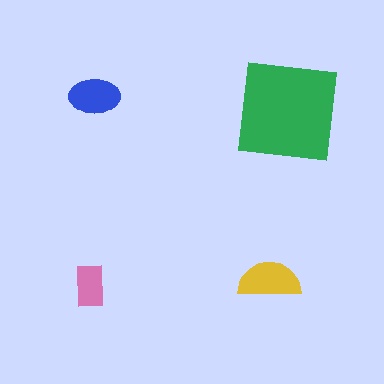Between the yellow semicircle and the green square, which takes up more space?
The green square.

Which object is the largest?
The green square.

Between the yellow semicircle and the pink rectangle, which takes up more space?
The yellow semicircle.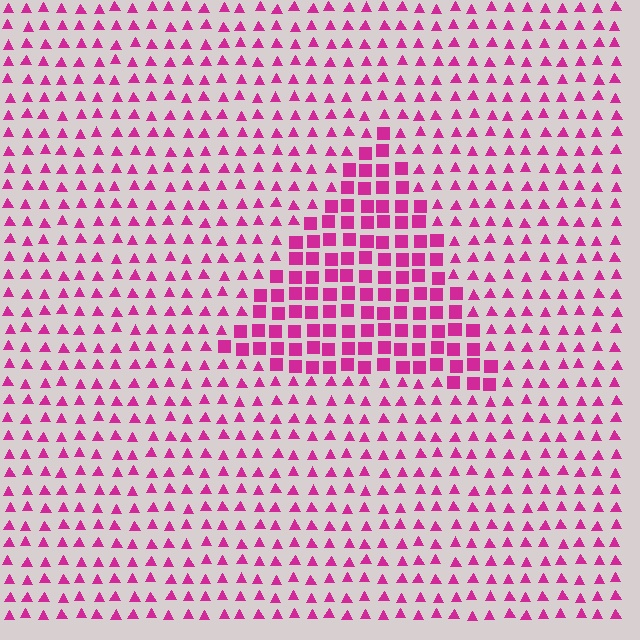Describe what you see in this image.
The image is filled with small magenta elements arranged in a uniform grid. A triangle-shaped region contains squares, while the surrounding area contains triangles. The boundary is defined purely by the change in element shape.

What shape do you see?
I see a triangle.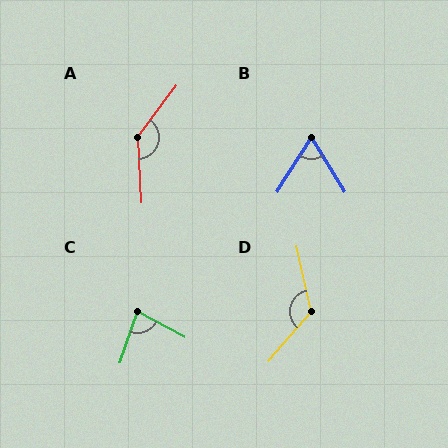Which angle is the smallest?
B, at approximately 64 degrees.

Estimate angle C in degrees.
Approximately 81 degrees.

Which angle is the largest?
A, at approximately 140 degrees.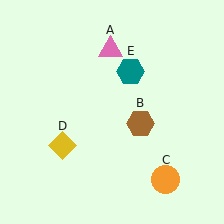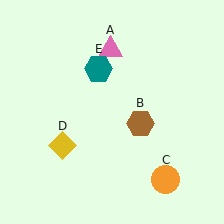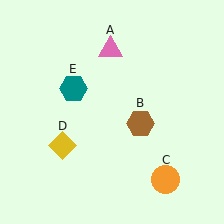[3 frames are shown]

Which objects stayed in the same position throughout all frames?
Pink triangle (object A) and brown hexagon (object B) and orange circle (object C) and yellow diamond (object D) remained stationary.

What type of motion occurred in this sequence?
The teal hexagon (object E) rotated counterclockwise around the center of the scene.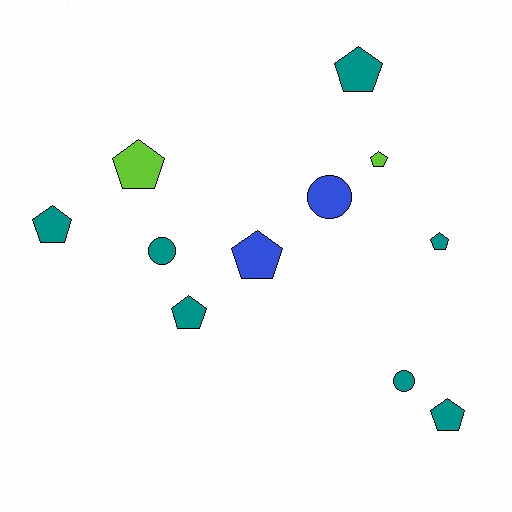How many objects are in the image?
There are 11 objects.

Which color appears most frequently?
Teal, with 7 objects.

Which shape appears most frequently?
Pentagon, with 8 objects.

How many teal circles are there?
There are 2 teal circles.